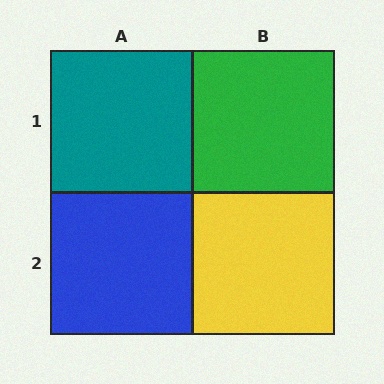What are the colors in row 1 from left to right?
Teal, green.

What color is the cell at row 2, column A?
Blue.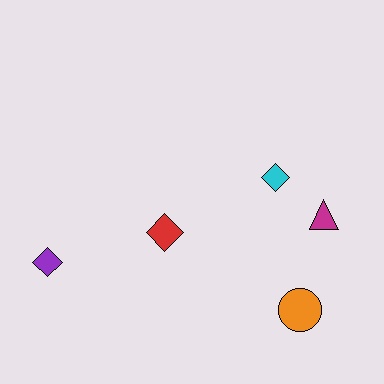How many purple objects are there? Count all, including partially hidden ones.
There is 1 purple object.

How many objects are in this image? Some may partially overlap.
There are 5 objects.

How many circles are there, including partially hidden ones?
There is 1 circle.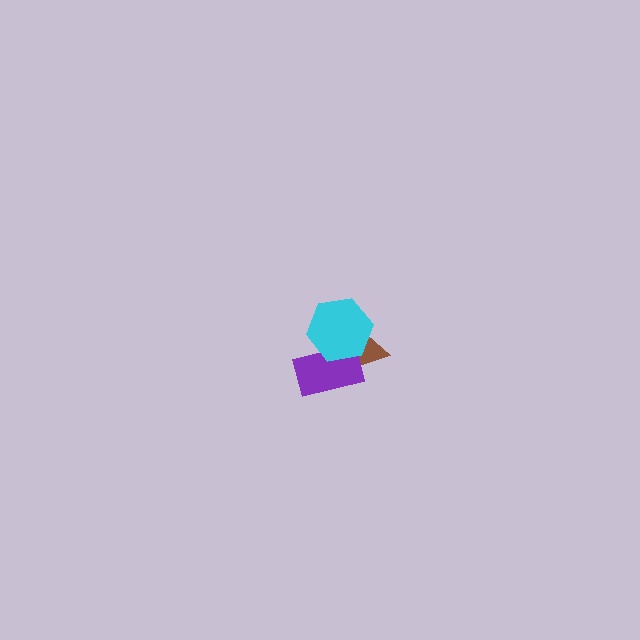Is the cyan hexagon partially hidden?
No, no other shape covers it.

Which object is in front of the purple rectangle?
The cyan hexagon is in front of the purple rectangle.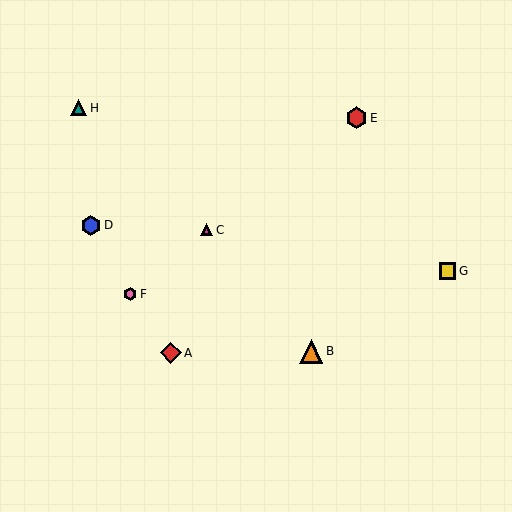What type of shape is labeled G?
Shape G is a yellow square.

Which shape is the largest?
The orange triangle (labeled B) is the largest.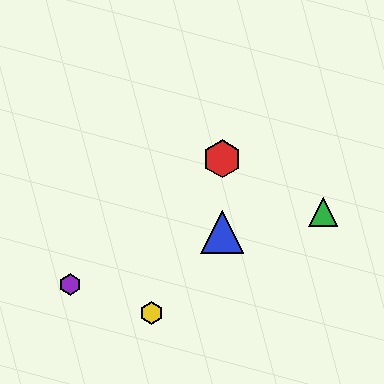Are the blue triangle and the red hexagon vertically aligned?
Yes, both are at x≈222.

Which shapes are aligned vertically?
The red hexagon, the blue triangle are aligned vertically.